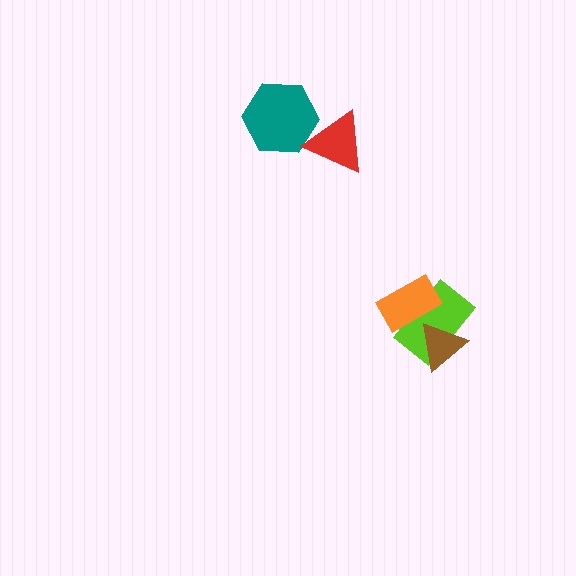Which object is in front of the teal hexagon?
The red triangle is in front of the teal hexagon.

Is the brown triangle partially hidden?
No, no other shape covers it.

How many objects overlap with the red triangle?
1 object overlaps with the red triangle.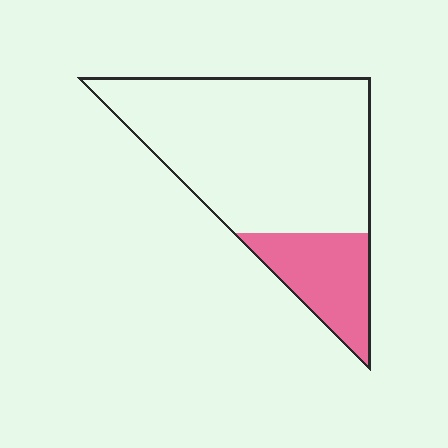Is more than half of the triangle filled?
No.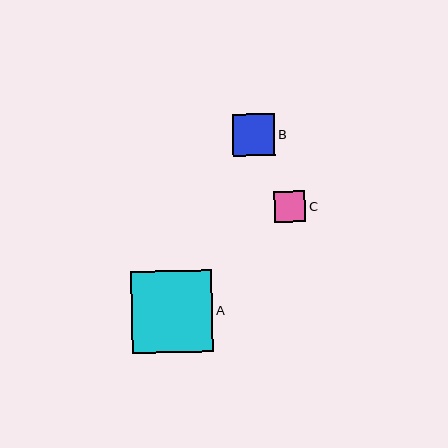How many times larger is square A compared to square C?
Square A is approximately 2.6 times the size of square C.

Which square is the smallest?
Square C is the smallest with a size of approximately 31 pixels.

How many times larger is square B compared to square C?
Square B is approximately 1.3 times the size of square C.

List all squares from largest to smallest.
From largest to smallest: A, B, C.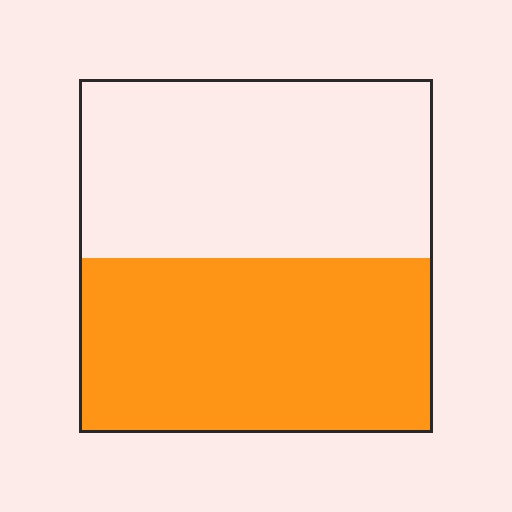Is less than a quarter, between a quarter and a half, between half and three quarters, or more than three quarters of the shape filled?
Between a quarter and a half.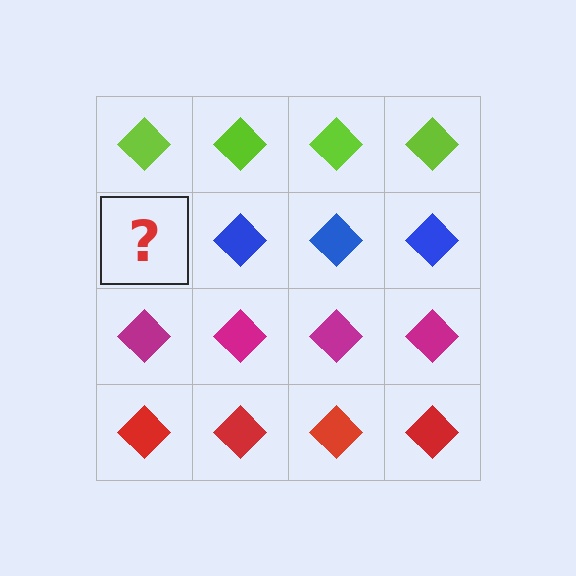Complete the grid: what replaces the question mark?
The question mark should be replaced with a blue diamond.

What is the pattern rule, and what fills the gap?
The rule is that each row has a consistent color. The gap should be filled with a blue diamond.